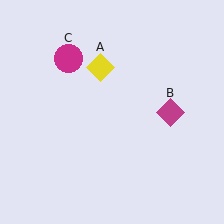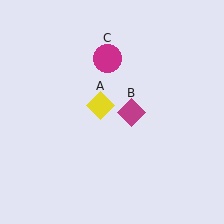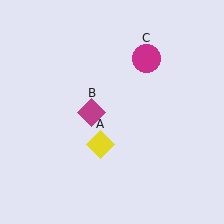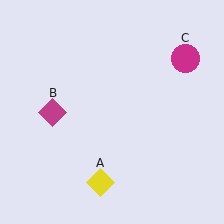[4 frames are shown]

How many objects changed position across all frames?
3 objects changed position: yellow diamond (object A), magenta diamond (object B), magenta circle (object C).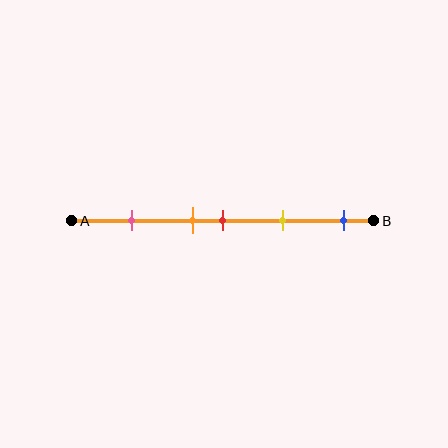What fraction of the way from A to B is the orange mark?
The orange mark is approximately 40% (0.4) of the way from A to B.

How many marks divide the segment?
There are 5 marks dividing the segment.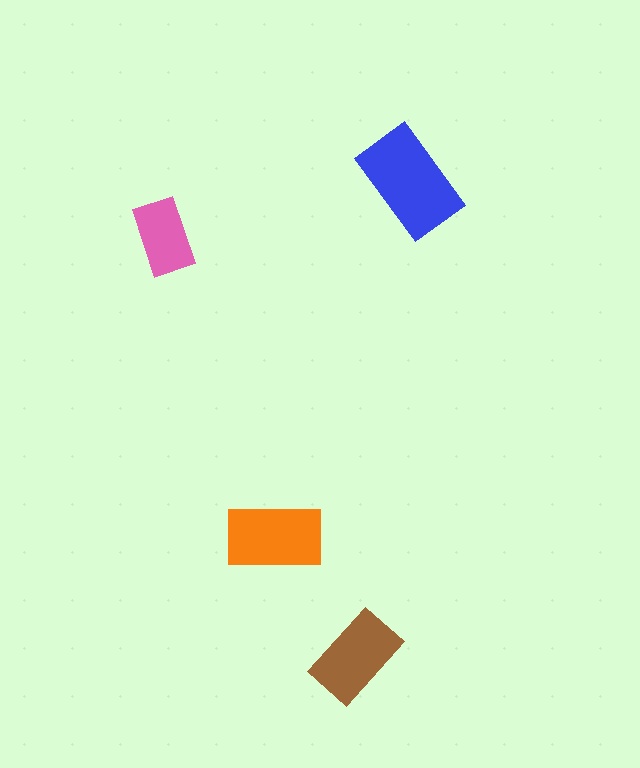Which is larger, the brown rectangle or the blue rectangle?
The blue one.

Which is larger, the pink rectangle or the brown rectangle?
The brown one.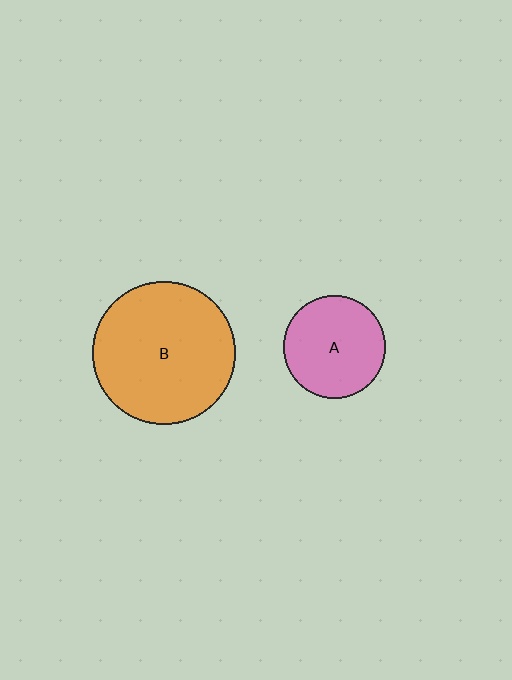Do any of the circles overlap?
No, none of the circles overlap.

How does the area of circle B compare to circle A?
Approximately 2.0 times.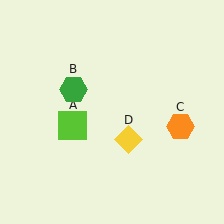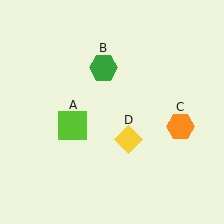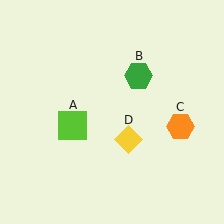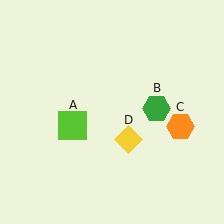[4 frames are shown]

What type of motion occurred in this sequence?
The green hexagon (object B) rotated clockwise around the center of the scene.